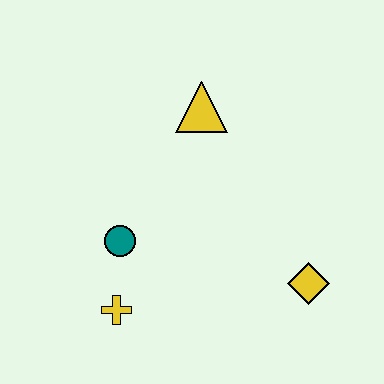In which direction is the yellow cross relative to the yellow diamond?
The yellow cross is to the left of the yellow diamond.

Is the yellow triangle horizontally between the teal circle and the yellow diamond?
Yes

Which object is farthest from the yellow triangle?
The yellow cross is farthest from the yellow triangle.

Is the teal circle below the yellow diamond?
No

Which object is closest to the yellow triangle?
The teal circle is closest to the yellow triangle.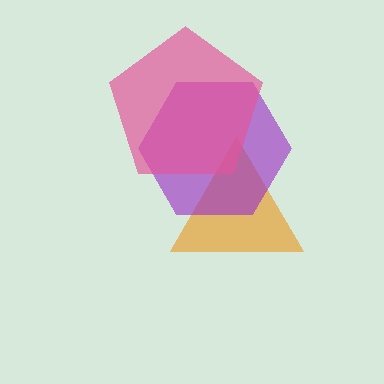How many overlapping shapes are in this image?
There are 3 overlapping shapes in the image.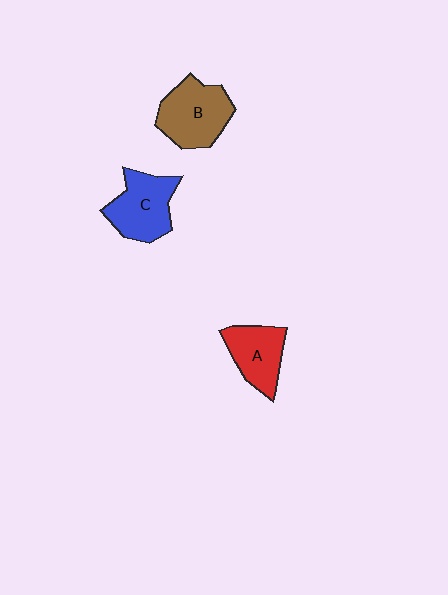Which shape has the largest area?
Shape B (brown).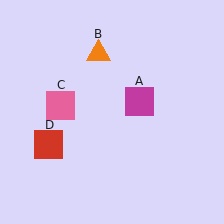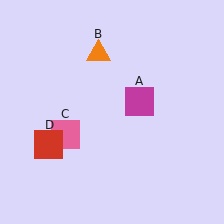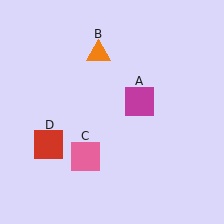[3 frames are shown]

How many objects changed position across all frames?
1 object changed position: pink square (object C).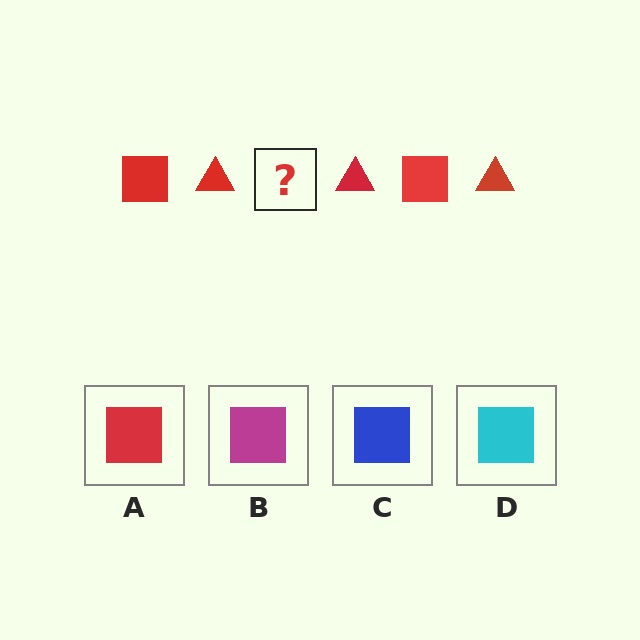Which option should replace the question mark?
Option A.